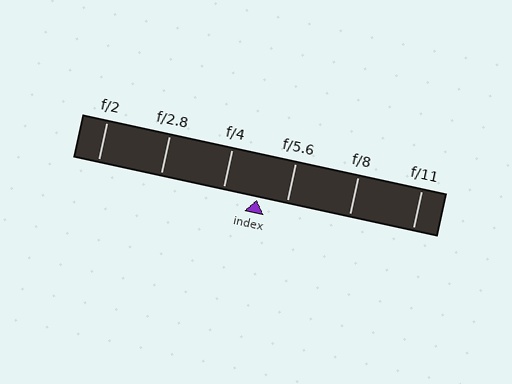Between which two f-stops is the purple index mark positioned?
The index mark is between f/4 and f/5.6.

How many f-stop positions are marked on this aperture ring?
There are 6 f-stop positions marked.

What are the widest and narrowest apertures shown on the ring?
The widest aperture shown is f/2 and the narrowest is f/11.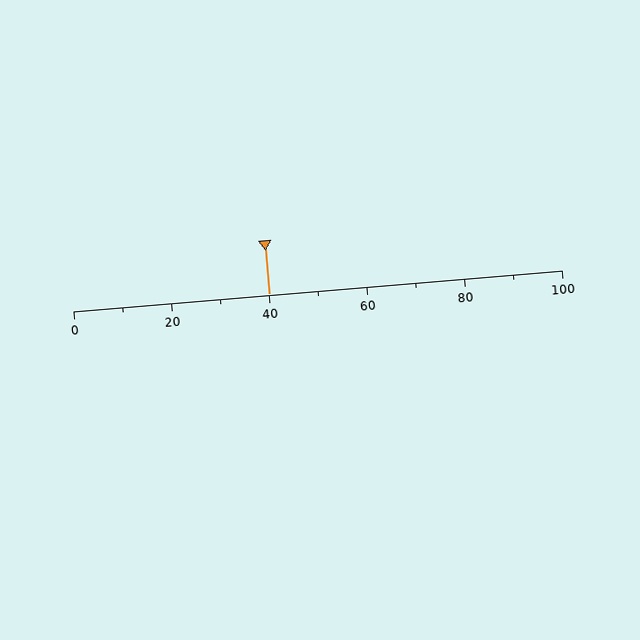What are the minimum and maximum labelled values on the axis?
The axis runs from 0 to 100.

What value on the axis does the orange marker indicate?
The marker indicates approximately 40.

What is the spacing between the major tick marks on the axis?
The major ticks are spaced 20 apart.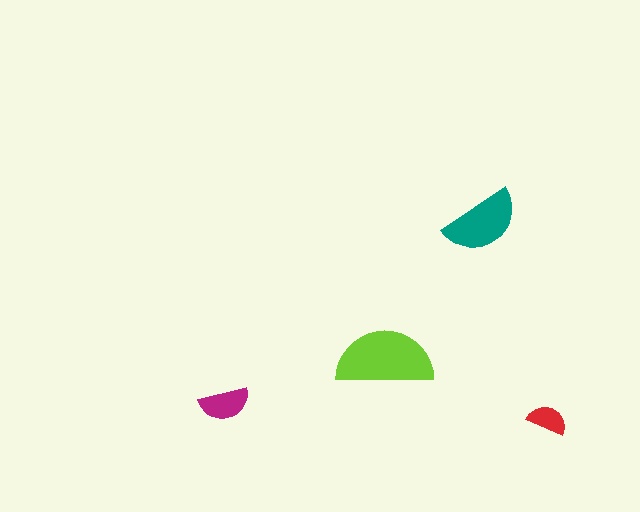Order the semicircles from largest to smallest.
the lime one, the teal one, the magenta one, the red one.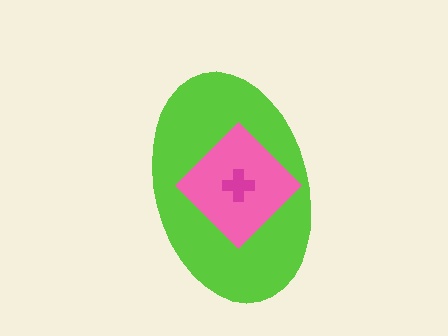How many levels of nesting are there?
3.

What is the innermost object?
The magenta cross.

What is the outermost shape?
The lime ellipse.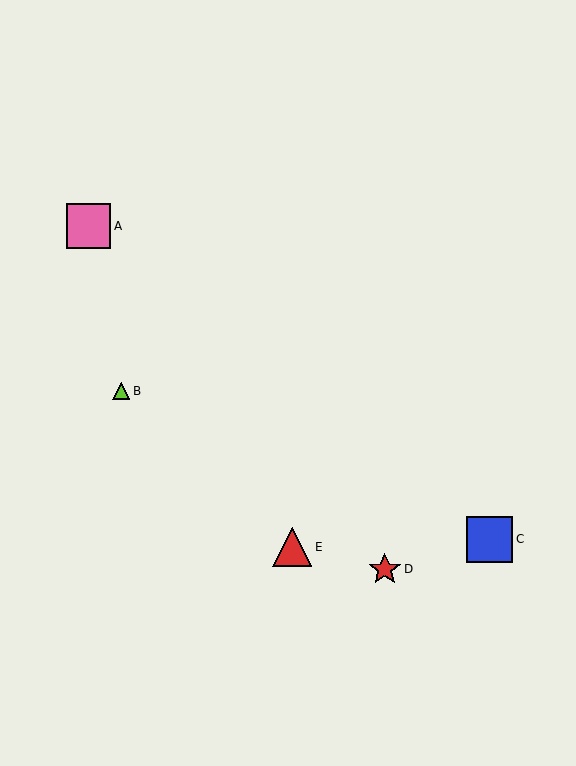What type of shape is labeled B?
Shape B is a lime triangle.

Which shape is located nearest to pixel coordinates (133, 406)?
The lime triangle (labeled B) at (121, 391) is nearest to that location.